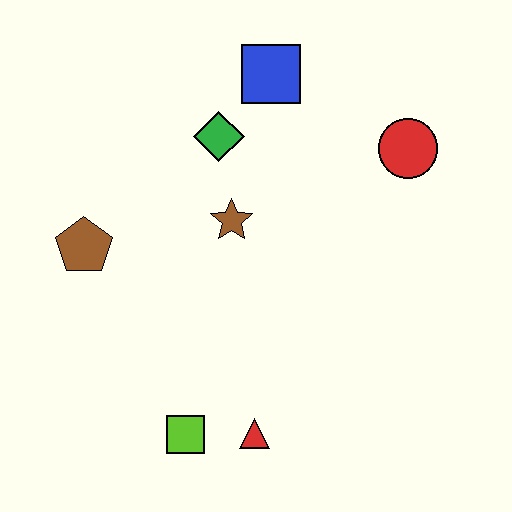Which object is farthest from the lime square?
The blue square is farthest from the lime square.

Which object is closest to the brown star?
The green diamond is closest to the brown star.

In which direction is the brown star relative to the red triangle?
The brown star is above the red triangle.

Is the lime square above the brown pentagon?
No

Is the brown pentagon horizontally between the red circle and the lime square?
No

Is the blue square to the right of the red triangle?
Yes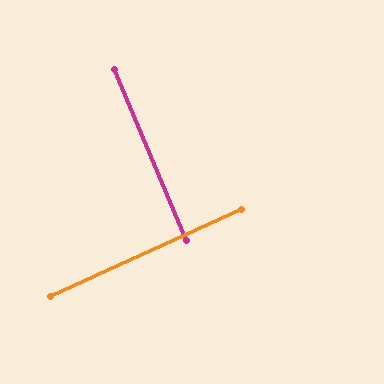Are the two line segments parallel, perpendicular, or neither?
Perpendicular — they meet at approximately 88°.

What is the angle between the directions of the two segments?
Approximately 88 degrees.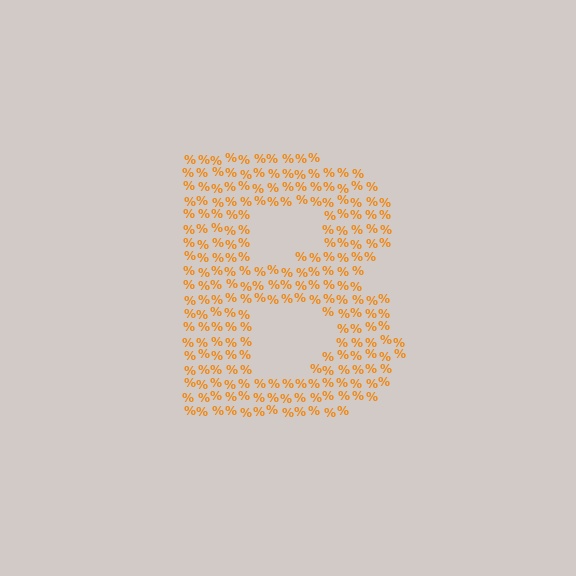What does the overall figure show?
The overall figure shows the letter B.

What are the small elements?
The small elements are percent signs.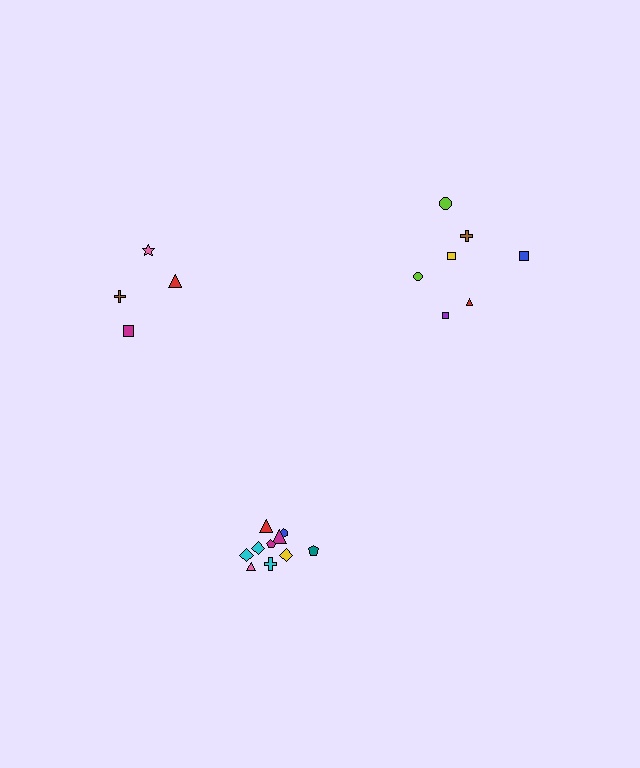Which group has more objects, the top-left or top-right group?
The top-right group.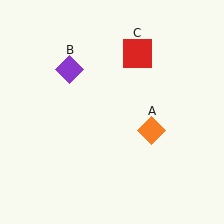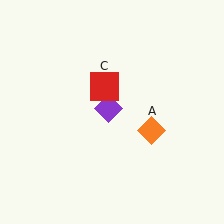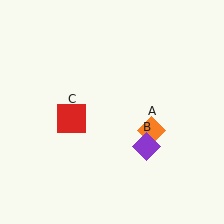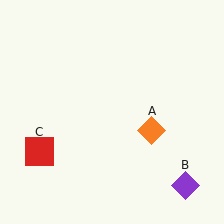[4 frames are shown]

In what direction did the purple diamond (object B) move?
The purple diamond (object B) moved down and to the right.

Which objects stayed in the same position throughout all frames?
Orange diamond (object A) remained stationary.